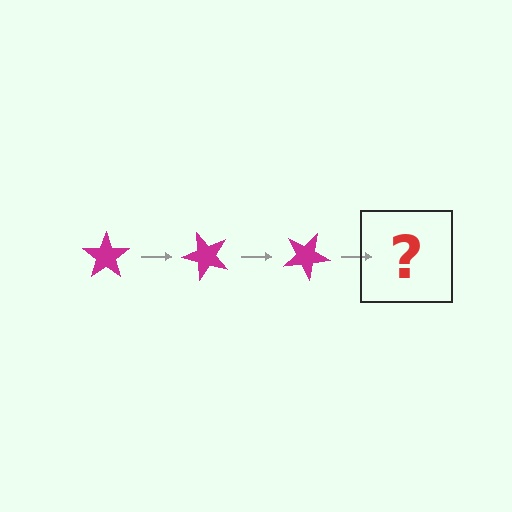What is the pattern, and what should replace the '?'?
The pattern is that the star rotates 50 degrees each step. The '?' should be a magenta star rotated 150 degrees.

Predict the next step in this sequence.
The next step is a magenta star rotated 150 degrees.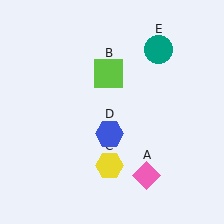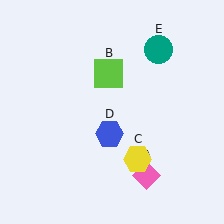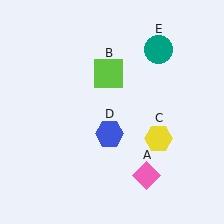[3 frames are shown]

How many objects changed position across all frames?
1 object changed position: yellow hexagon (object C).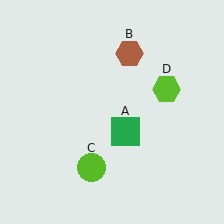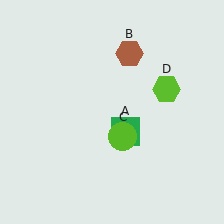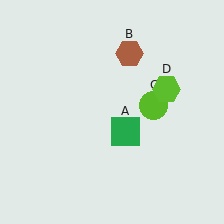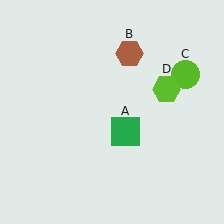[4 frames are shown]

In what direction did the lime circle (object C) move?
The lime circle (object C) moved up and to the right.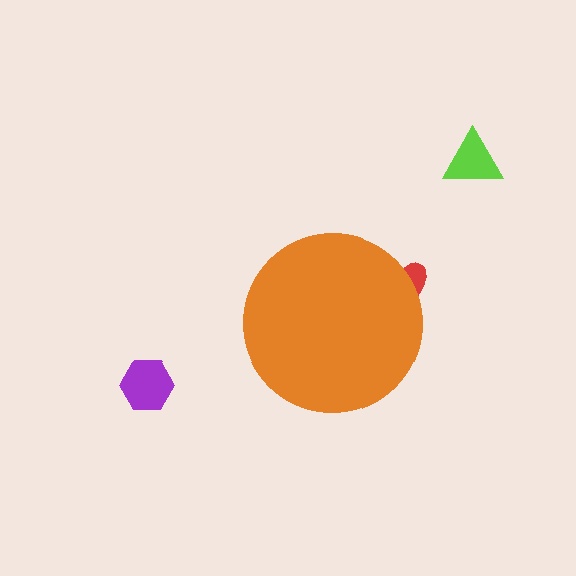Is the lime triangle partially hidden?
No, the lime triangle is fully visible.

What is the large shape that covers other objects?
An orange circle.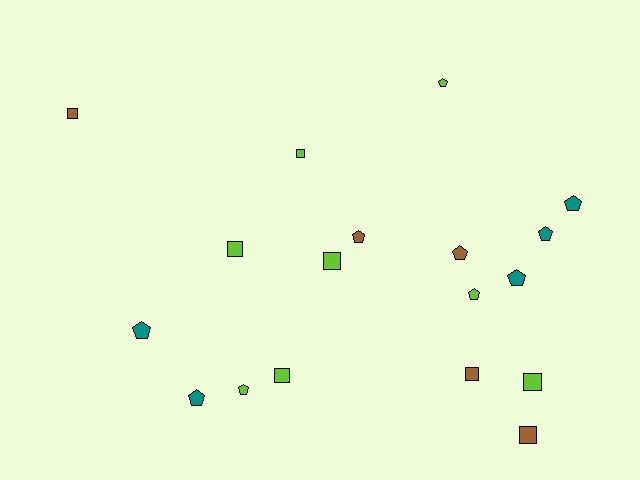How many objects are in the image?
There are 18 objects.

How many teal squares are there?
There are no teal squares.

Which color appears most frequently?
Lime, with 8 objects.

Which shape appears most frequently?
Pentagon, with 10 objects.